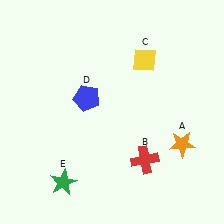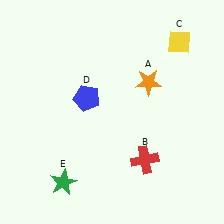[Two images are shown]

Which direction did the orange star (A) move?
The orange star (A) moved up.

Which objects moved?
The objects that moved are: the orange star (A), the yellow diamond (C).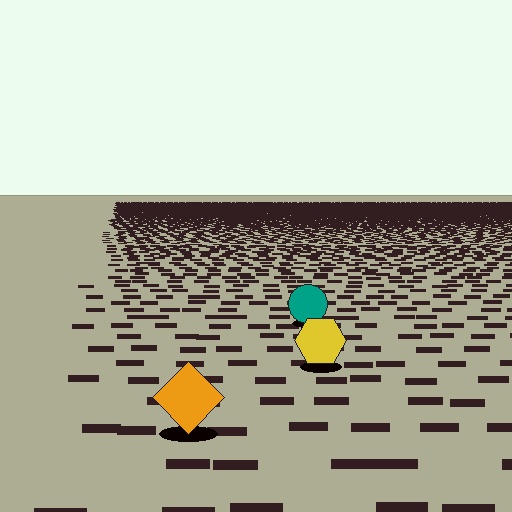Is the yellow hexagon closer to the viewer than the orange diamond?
No. The orange diamond is closer — you can tell from the texture gradient: the ground texture is coarser near it.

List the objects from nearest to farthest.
From nearest to farthest: the orange diamond, the yellow hexagon, the teal circle.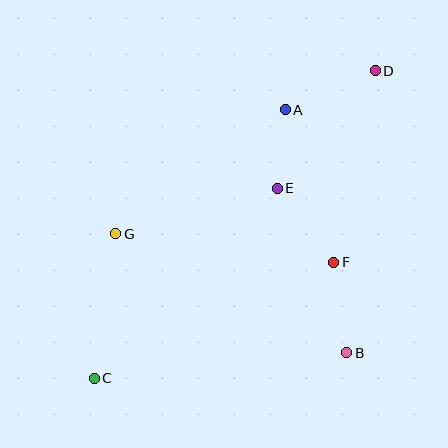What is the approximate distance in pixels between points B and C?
The distance between B and C is approximately 254 pixels.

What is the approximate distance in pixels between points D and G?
The distance between D and G is approximately 307 pixels.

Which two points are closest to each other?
Points A and E are closest to each other.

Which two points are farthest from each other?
Points C and D are farthest from each other.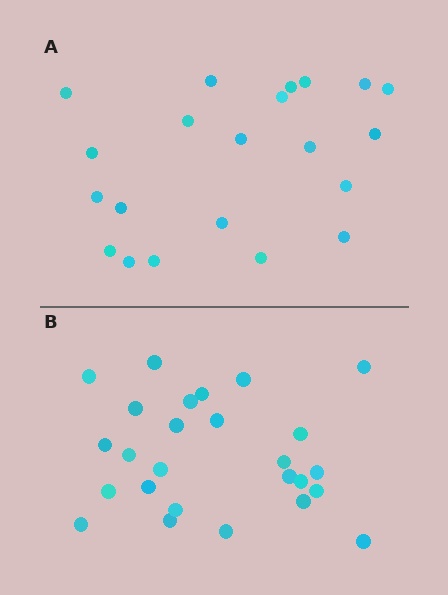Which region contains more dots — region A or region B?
Region B (the bottom region) has more dots.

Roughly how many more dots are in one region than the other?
Region B has about 5 more dots than region A.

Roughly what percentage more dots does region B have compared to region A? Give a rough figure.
About 25% more.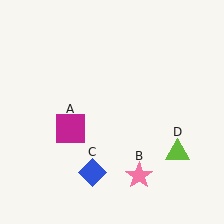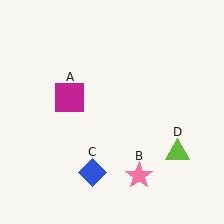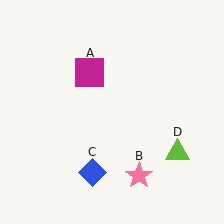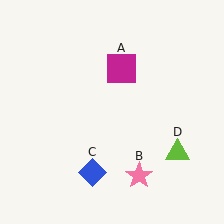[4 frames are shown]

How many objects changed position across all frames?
1 object changed position: magenta square (object A).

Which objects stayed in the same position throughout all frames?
Pink star (object B) and blue diamond (object C) and lime triangle (object D) remained stationary.